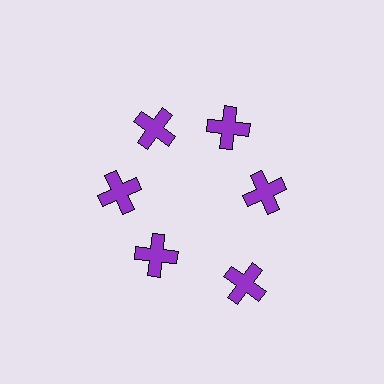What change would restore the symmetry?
The symmetry would be restored by moving it inward, back onto the ring so that all 6 crosses sit at equal angles and equal distance from the center.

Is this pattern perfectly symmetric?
No. The 6 purple crosses are arranged in a ring, but one element near the 5 o'clock position is pushed outward from the center, breaking the 6-fold rotational symmetry.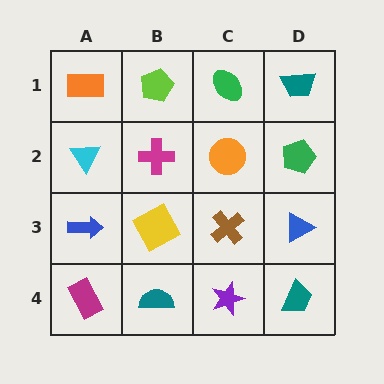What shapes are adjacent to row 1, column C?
An orange circle (row 2, column C), a lime pentagon (row 1, column B), a teal trapezoid (row 1, column D).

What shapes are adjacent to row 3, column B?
A magenta cross (row 2, column B), a teal semicircle (row 4, column B), a blue arrow (row 3, column A), a brown cross (row 3, column C).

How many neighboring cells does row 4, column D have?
2.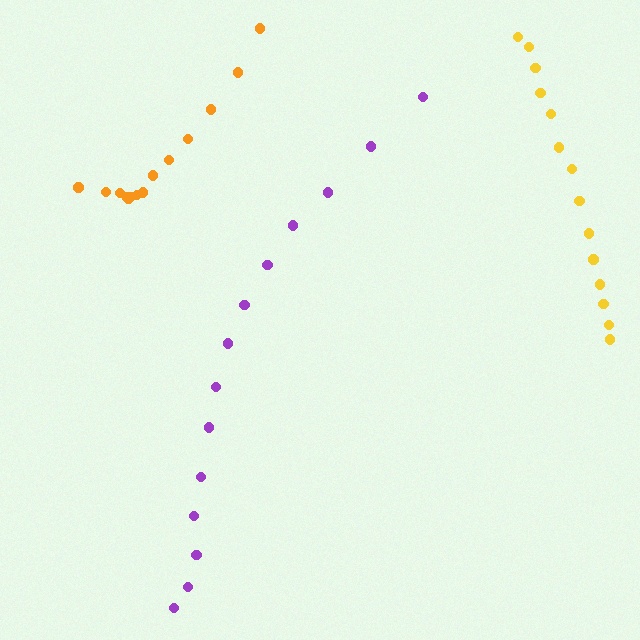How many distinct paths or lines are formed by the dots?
There are 3 distinct paths.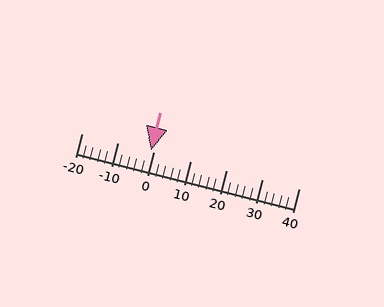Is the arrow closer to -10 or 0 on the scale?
The arrow is closer to 0.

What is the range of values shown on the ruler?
The ruler shows values from -20 to 40.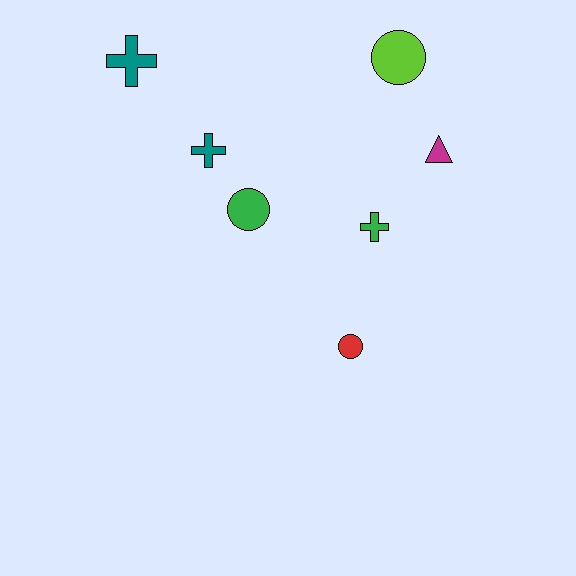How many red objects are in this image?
There is 1 red object.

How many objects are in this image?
There are 7 objects.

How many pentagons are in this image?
There are no pentagons.